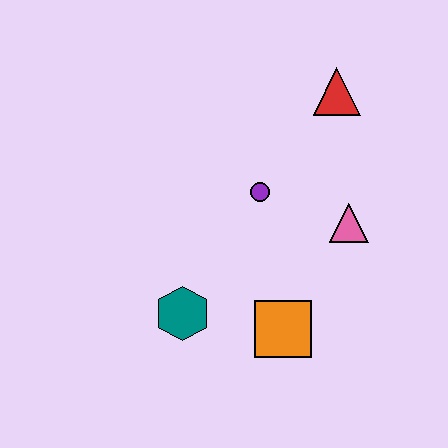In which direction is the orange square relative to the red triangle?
The orange square is below the red triangle.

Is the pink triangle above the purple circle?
No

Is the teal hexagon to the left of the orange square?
Yes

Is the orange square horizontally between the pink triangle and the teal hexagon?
Yes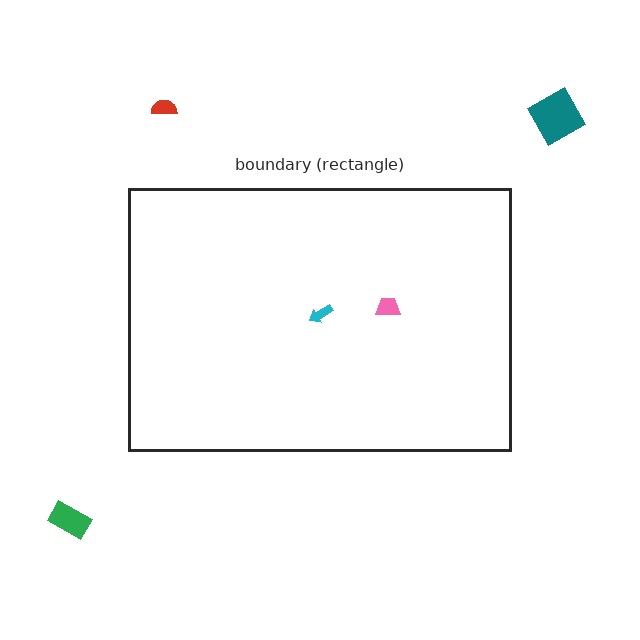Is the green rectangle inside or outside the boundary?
Outside.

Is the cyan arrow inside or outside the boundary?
Inside.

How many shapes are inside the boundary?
2 inside, 3 outside.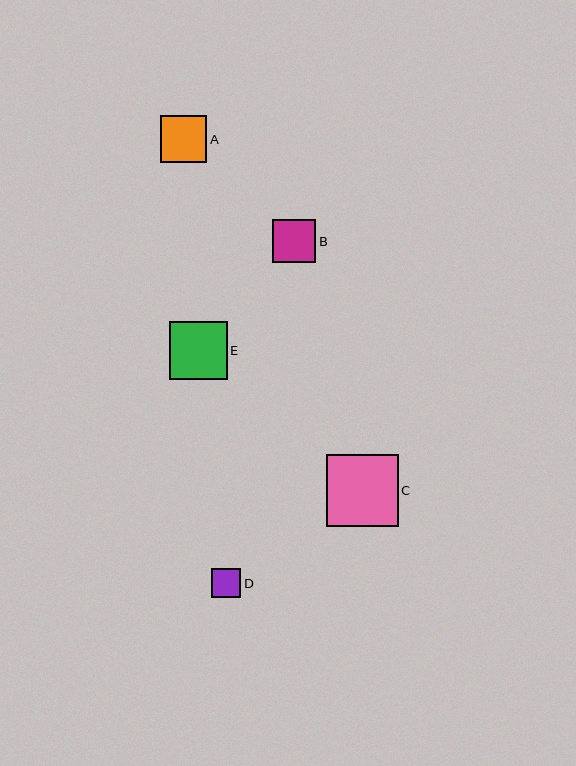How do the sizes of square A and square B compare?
Square A and square B are approximately the same size.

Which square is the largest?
Square C is the largest with a size of approximately 72 pixels.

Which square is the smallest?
Square D is the smallest with a size of approximately 29 pixels.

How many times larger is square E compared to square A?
Square E is approximately 1.2 times the size of square A.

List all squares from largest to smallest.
From largest to smallest: C, E, A, B, D.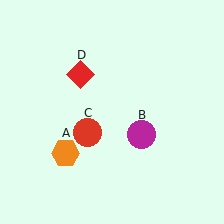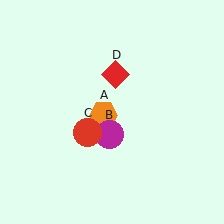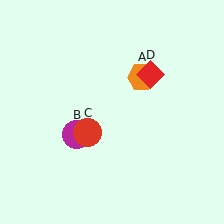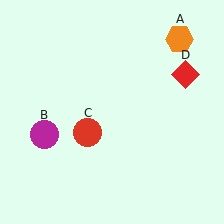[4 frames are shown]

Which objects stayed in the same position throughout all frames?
Red circle (object C) remained stationary.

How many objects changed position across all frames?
3 objects changed position: orange hexagon (object A), magenta circle (object B), red diamond (object D).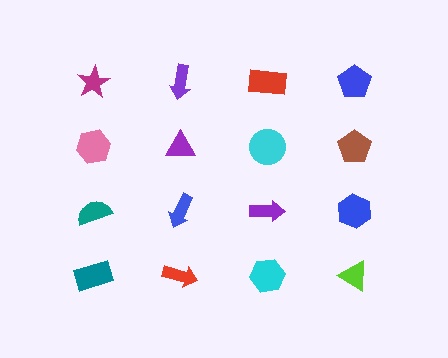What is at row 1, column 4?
A blue pentagon.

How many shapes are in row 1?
4 shapes.